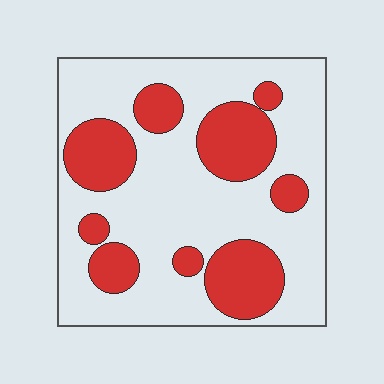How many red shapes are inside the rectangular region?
9.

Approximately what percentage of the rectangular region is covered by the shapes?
Approximately 30%.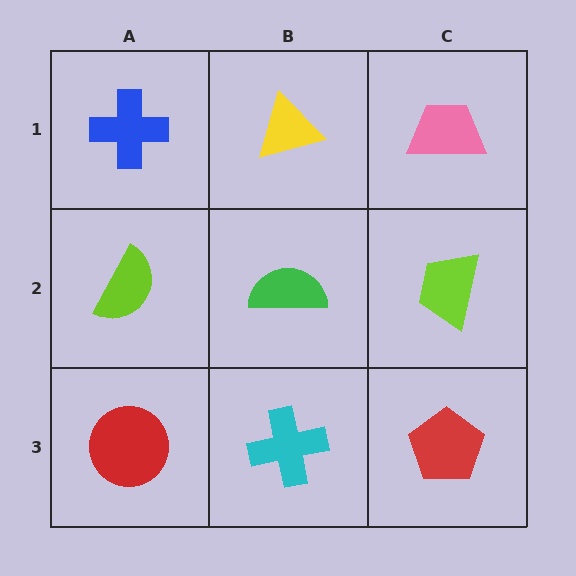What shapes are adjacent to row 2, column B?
A yellow triangle (row 1, column B), a cyan cross (row 3, column B), a lime semicircle (row 2, column A), a lime trapezoid (row 2, column C).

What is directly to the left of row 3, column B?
A red circle.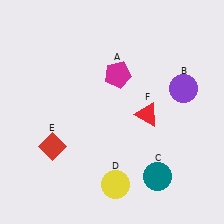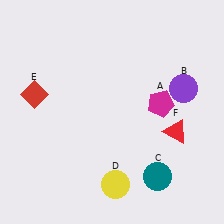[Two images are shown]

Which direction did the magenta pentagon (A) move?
The magenta pentagon (A) moved right.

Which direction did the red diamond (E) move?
The red diamond (E) moved up.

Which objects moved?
The objects that moved are: the magenta pentagon (A), the red diamond (E), the red triangle (F).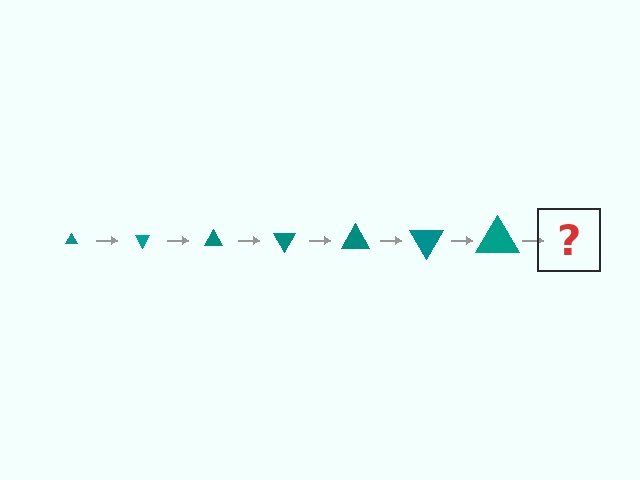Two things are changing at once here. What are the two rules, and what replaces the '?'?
The two rules are that the triangle grows larger each step and it rotates 60 degrees each step. The '?' should be a triangle, larger than the previous one and rotated 420 degrees from the start.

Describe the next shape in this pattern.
It should be a triangle, larger than the previous one and rotated 420 degrees from the start.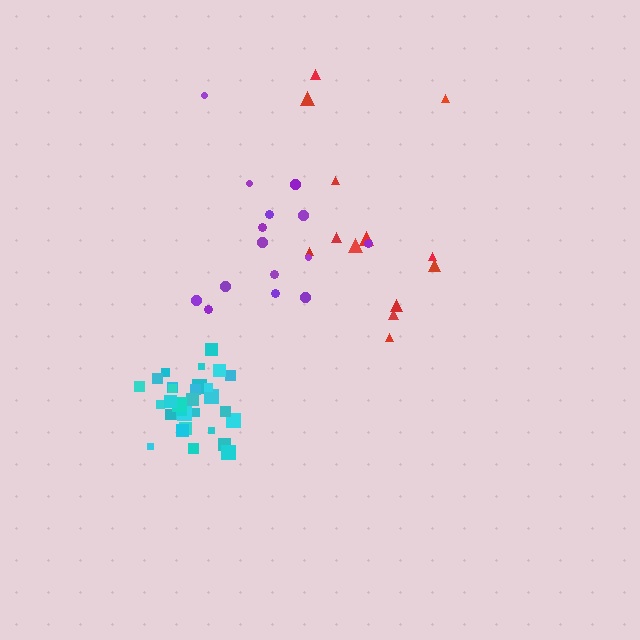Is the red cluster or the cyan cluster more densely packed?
Cyan.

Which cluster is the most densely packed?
Cyan.